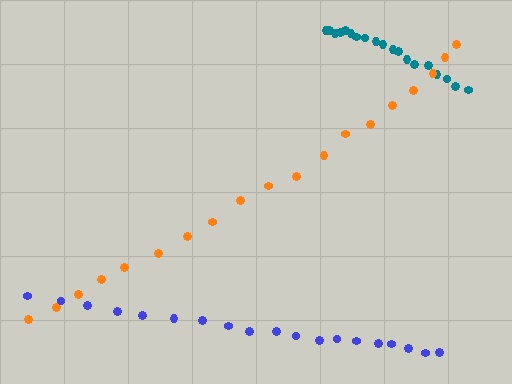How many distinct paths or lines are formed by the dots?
There are 3 distinct paths.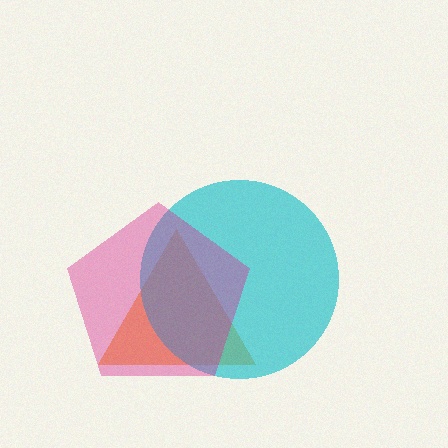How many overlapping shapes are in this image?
There are 3 overlapping shapes in the image.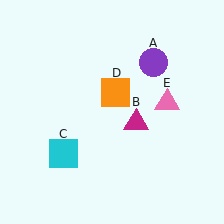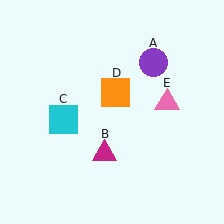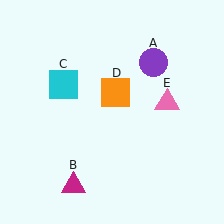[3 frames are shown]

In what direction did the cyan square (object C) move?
The cyan square (object C) moved up.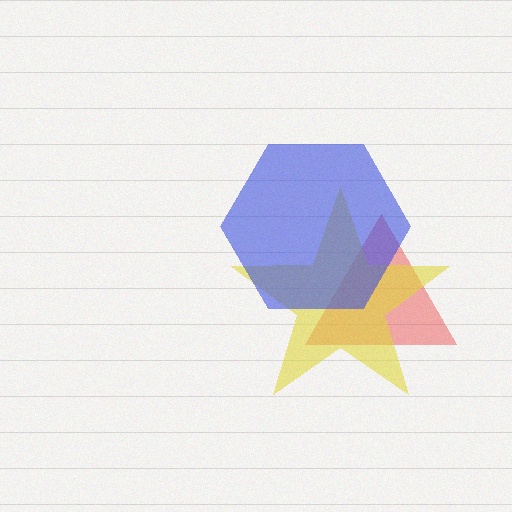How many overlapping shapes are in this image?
There are 3 overlapping shapes in the image.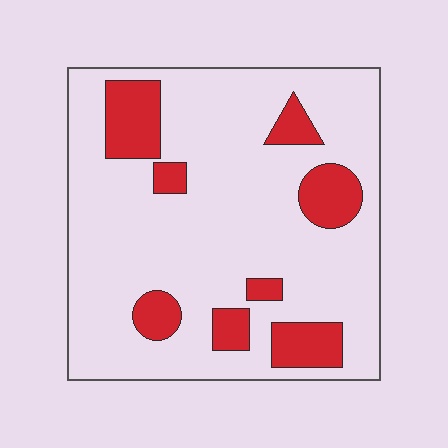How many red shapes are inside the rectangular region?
8.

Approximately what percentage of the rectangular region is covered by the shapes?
Approximately 20%.